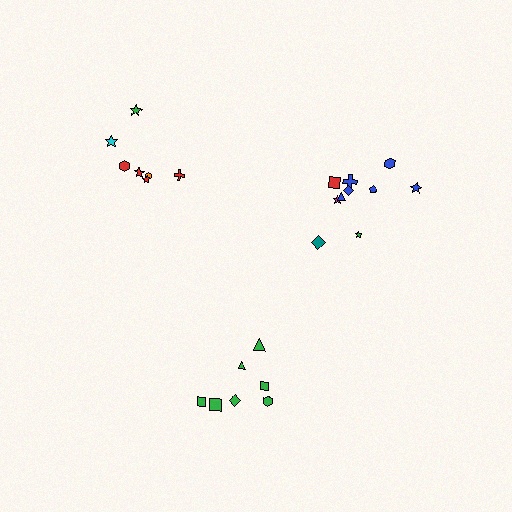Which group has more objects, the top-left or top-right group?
The top-right group.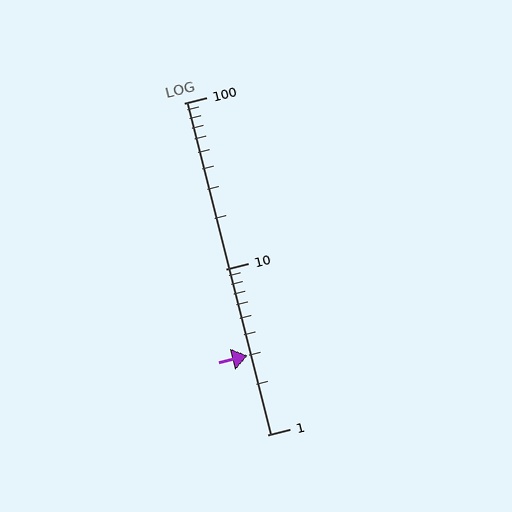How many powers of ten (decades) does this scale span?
The scale spans 2 decades, from 1 to 100.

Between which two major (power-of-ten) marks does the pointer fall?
The pointer is between 1 and 10.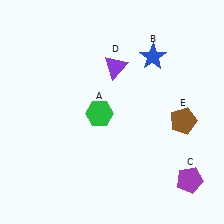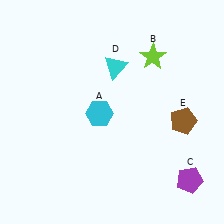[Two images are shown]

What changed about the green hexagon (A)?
In Image 1, A is green. In Image 2, it changed to cyan.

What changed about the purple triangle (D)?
In Image 1, D is purple. In Image 2, it changed to cyan.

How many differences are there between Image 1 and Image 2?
There are 3 differences between the two images.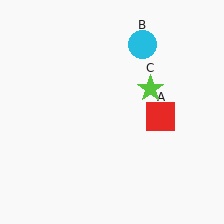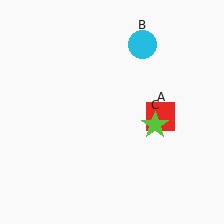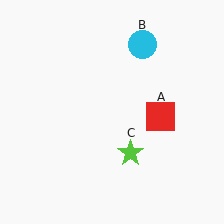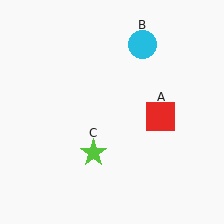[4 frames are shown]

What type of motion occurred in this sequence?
The lime star (object C) rotated clockwise around the center of the scene.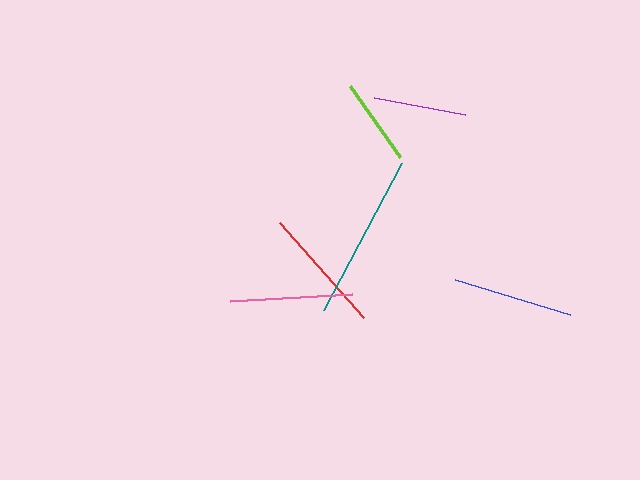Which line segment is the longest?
The teal line is the longest at approximately 166 pixels.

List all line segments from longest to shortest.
From longest to shortest: teal, red, pink, blue, purple, lime.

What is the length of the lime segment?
The lime segment is approximately 87 pixels long.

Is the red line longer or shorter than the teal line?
The teal line is longer than the red line.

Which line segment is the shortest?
The lime line is the shortest at approximately 87 pixels.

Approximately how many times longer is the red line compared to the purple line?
The red line is approximately 1.4 times the length of the purple line.